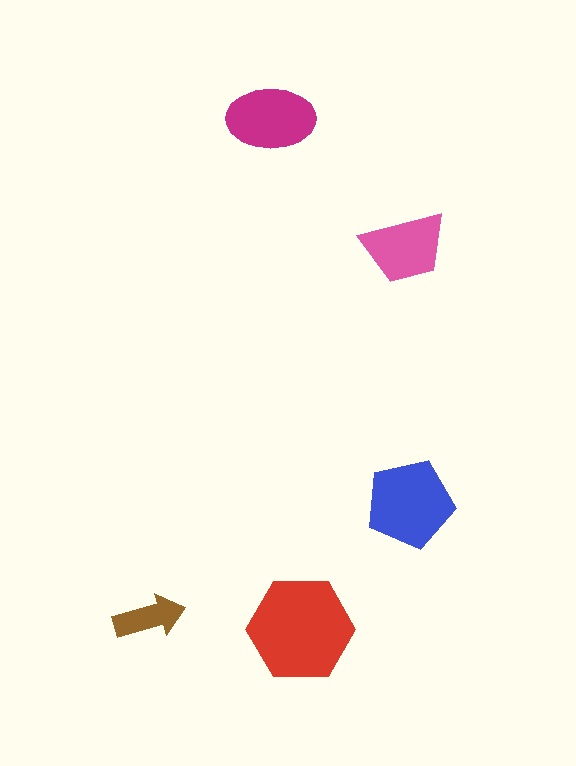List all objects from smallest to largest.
The brown arrow, the pink trapezoid, the magenta ellipse, the blue pentagon, the red hexagon.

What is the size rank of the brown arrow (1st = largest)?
5th.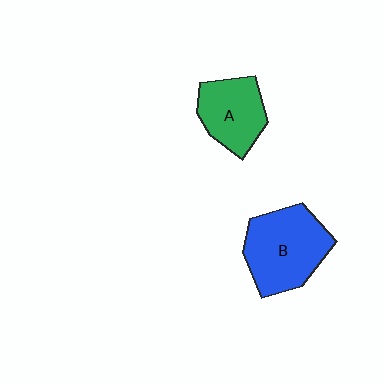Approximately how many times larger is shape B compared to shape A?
Approximately 1.4 times.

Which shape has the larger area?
Shape B (blue).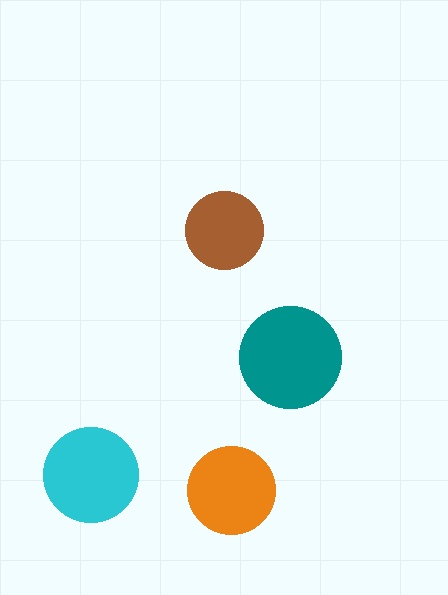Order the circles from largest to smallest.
the teal one, the cyan one, the orange one, the brown one.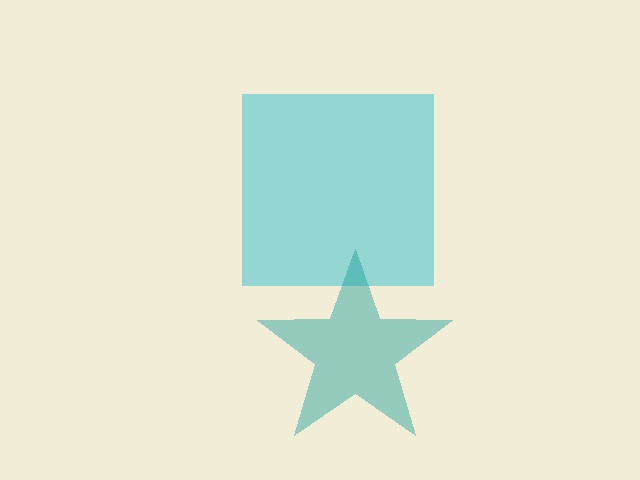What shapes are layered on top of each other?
The layered shapes are: a cyan square, a teal star.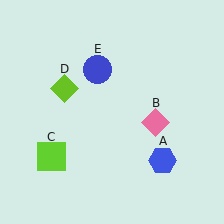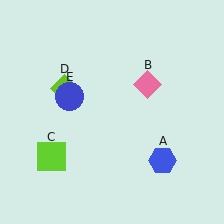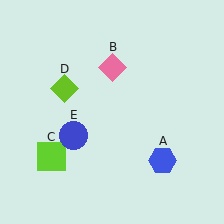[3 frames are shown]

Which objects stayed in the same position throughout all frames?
Blue hexagon (object A) and lime square (object C) and lime diamond (object D) remained stationary.